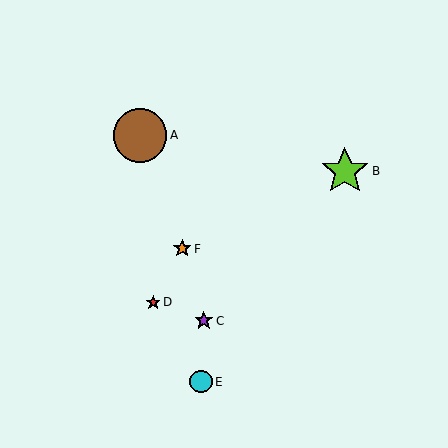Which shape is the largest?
The brown circle (labeled A) is the largest.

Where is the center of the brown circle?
The center of the brown circle is at (140, 135).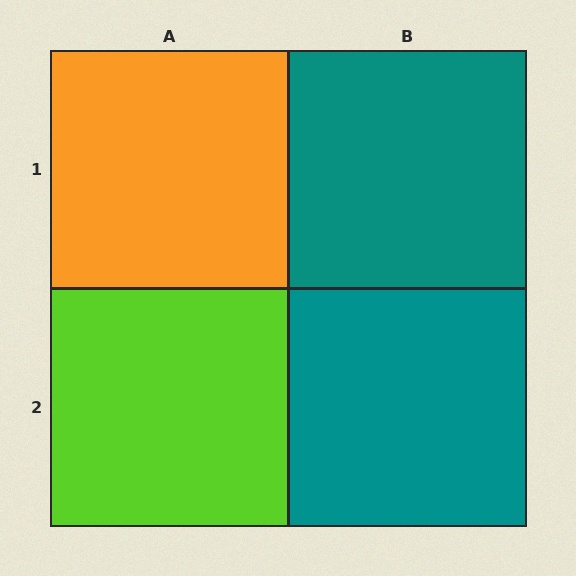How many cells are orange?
1 cell is orange.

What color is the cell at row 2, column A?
Lime.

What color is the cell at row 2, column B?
Teal.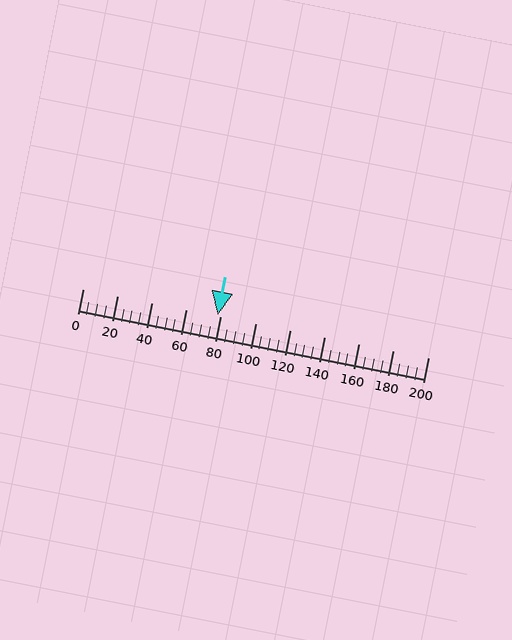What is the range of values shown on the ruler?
The ruler shows values from 0 to 200.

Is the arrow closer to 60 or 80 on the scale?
The arrow is closer to 80.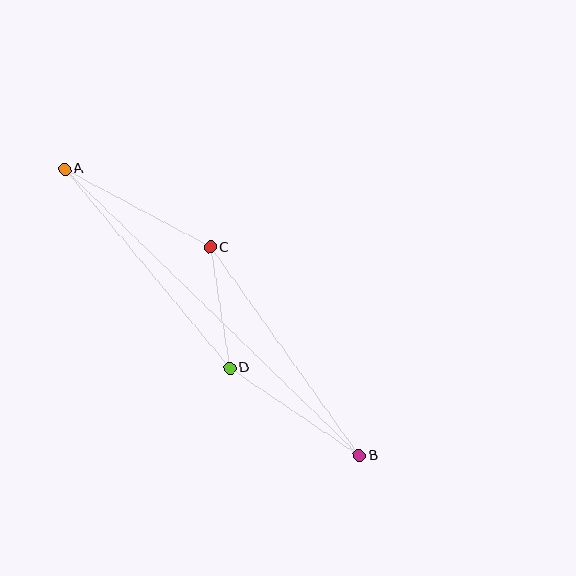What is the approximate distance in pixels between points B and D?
The distance between B and D is approximately 157 pixels.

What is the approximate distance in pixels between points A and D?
The distance between A and D is approximately 259 pixels.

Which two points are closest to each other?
Points C and D are closest to each other.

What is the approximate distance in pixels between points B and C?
The distance between B and C is approximately 256 pixels.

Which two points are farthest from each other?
Points A and B are farthest from each other.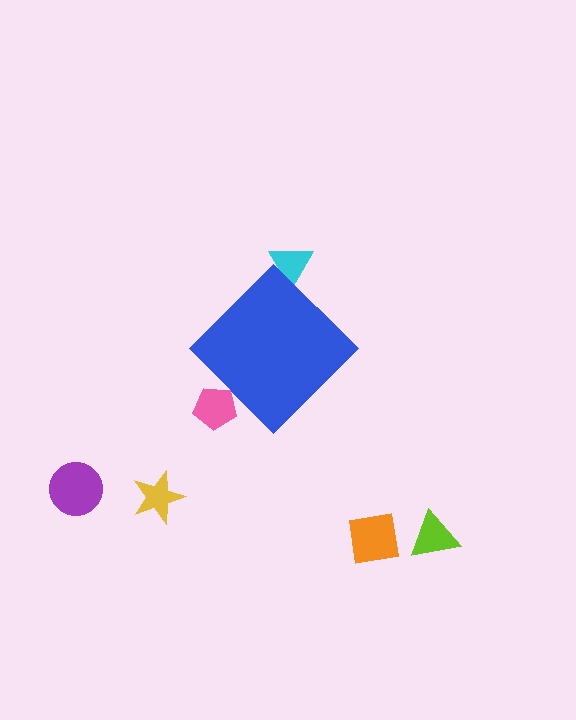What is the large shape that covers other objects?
A blue diamond.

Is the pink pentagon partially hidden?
Yes, the pink pentagon is partially hidden behind the blue diamond.